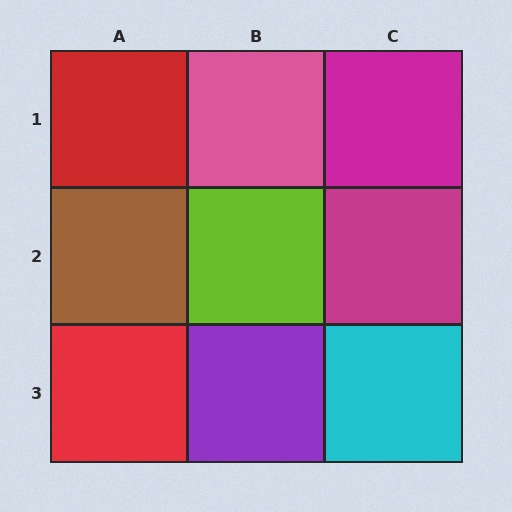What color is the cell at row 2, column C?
Magenta.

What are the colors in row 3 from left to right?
Red, purple, cyan.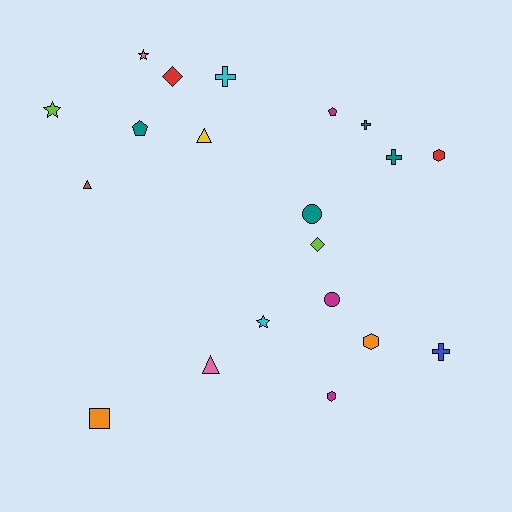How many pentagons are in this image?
There are 2 pentagons.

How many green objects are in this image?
There are no green objects.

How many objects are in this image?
There are 20 objects.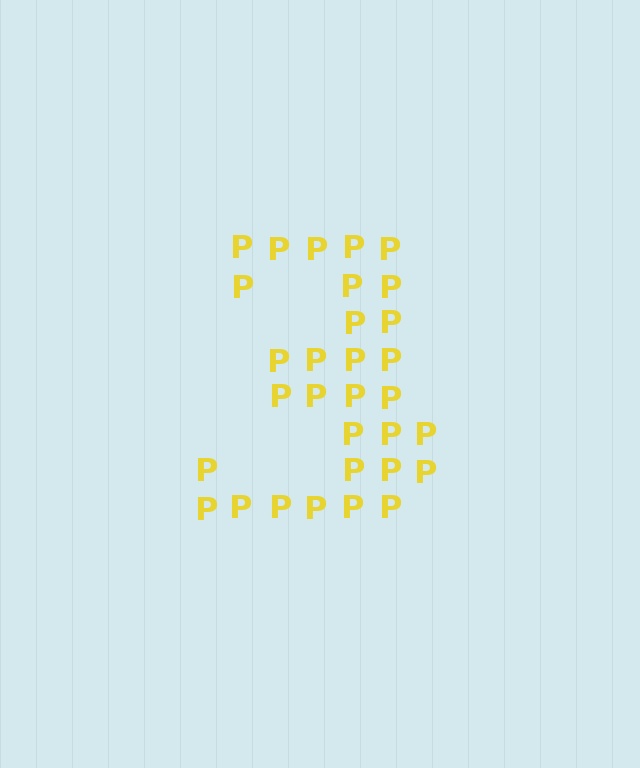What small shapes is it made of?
It is made of small letter P's.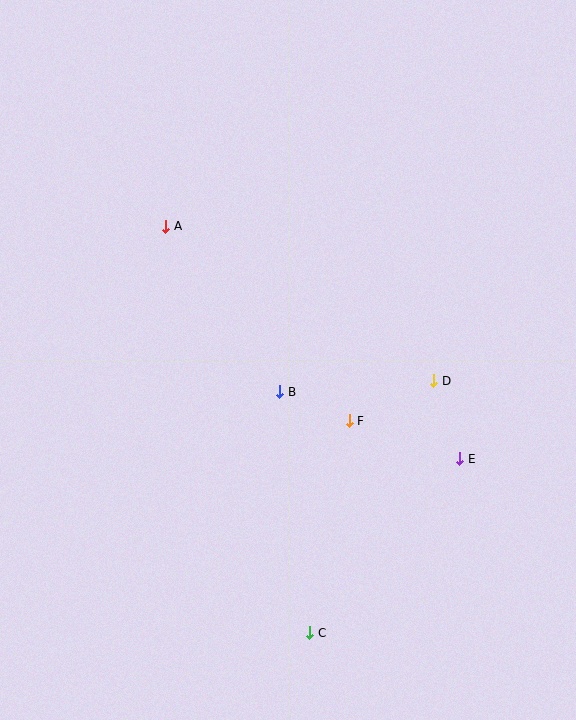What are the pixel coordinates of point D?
Point D is at (434, 381).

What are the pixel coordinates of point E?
Point E is at (460, 459).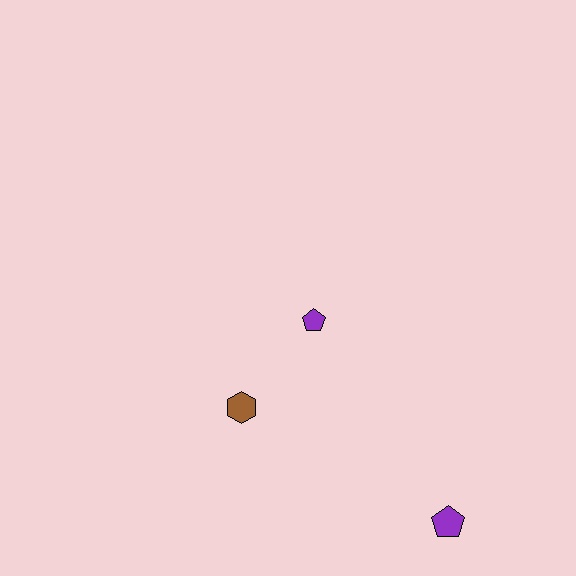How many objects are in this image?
There are 3 objects.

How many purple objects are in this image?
There are 2 purple objects.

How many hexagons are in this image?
There is 1 hexagon.